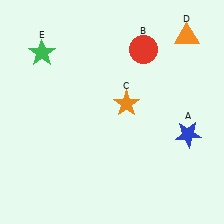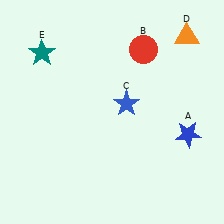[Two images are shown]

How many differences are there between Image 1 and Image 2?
There are 2 differences between the two images.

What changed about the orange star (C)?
In Image 1, C is orange. In Image 2, it changed to blue.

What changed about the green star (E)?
In Image 1, E is green. In Image 2, it changed to teal.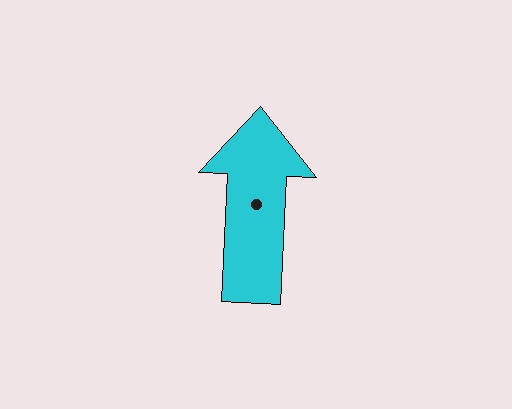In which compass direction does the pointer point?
North.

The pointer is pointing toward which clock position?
Roughly 12 o'clock.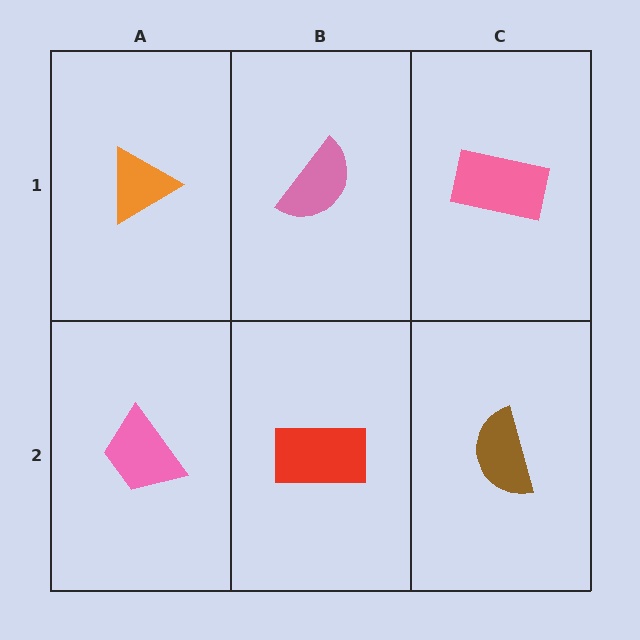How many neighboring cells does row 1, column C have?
2.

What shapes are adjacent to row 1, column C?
A brown semicircle (row 2, column C), a pink semicircle (row 1, column B).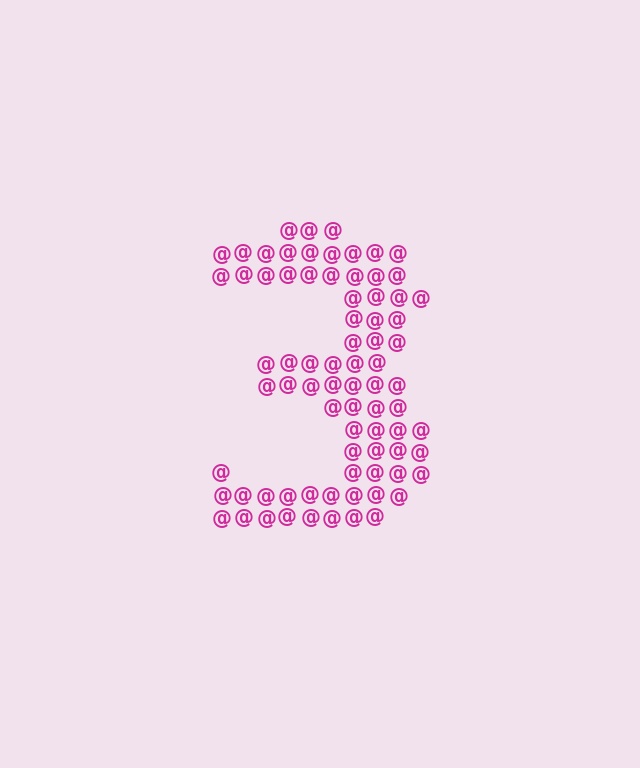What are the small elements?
The small elements are at signs.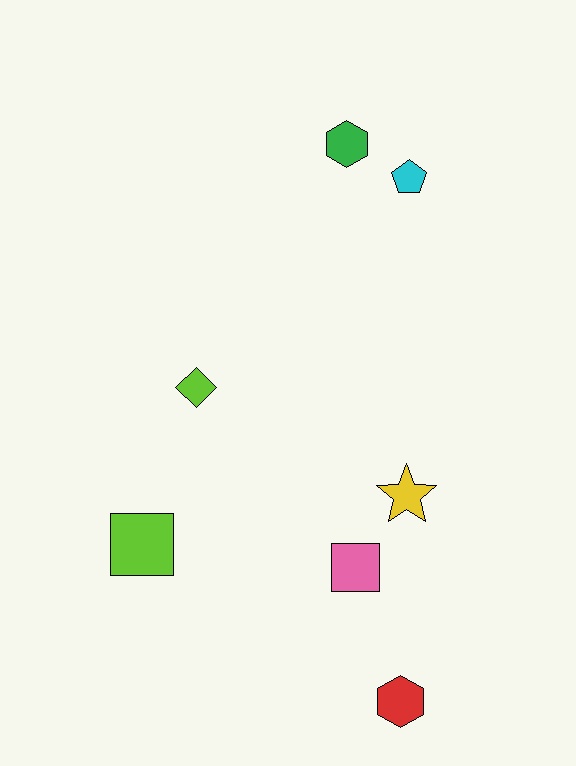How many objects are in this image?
There are 7 objects.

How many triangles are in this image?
There are no triangles.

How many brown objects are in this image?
There are no brown objects.